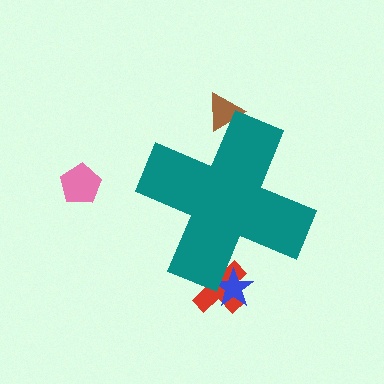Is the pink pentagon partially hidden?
No, the pink pentagon is fully visible.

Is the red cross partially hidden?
Yes, the red cross is partially hidden behind the teal cross.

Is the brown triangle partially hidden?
Yes, the brown triangle is partially hidden behind the teal cross.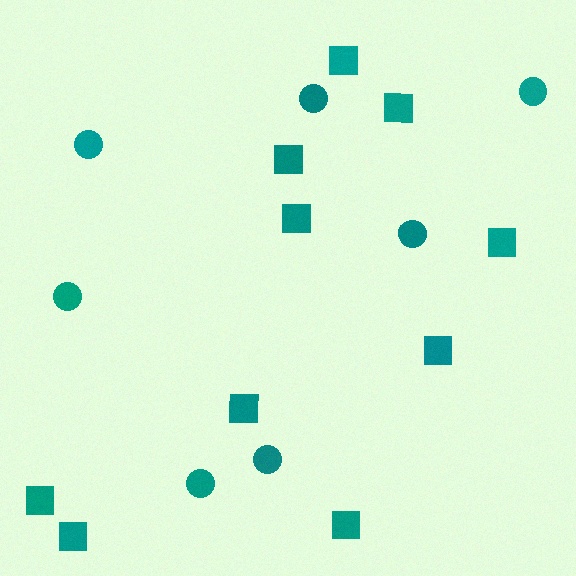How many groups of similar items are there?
There are 2 groups: one group of squares (10) and one group of circles (7).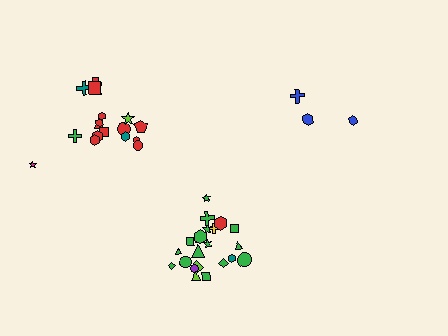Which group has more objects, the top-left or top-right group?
The top-left group.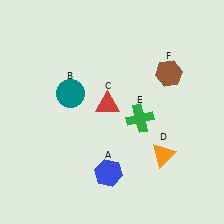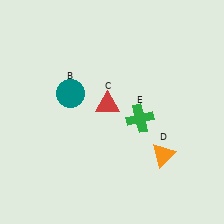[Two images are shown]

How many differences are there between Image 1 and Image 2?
There are 2 differences between the two images.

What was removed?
The brown hexagon (F), the blue hexagon (A) were removed in Image 2.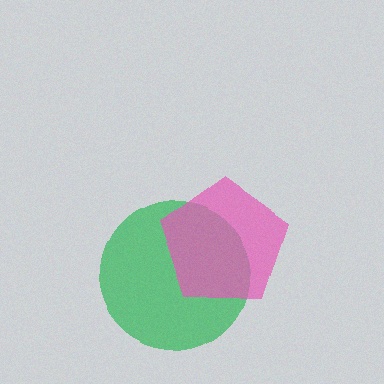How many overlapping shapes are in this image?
There are 2 overlapping shapes in the image.